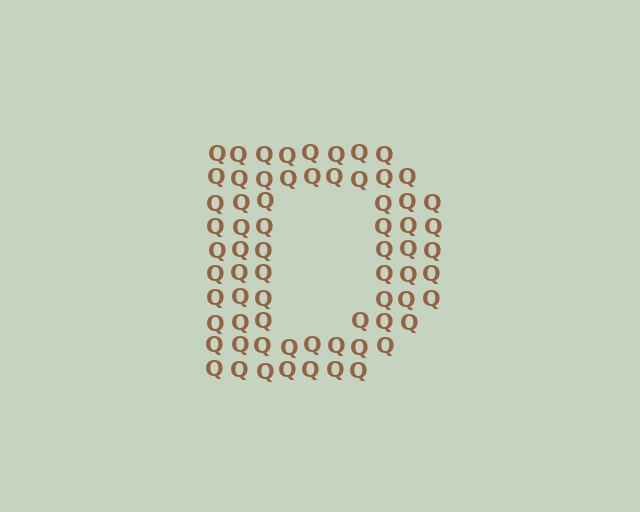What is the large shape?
The large shape is the letter D.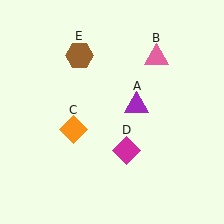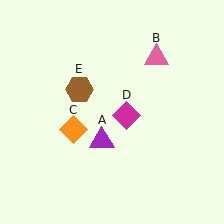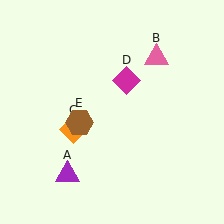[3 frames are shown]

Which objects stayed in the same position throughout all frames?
Pink triangle (object B) and orange diamond (object C) remained stationary.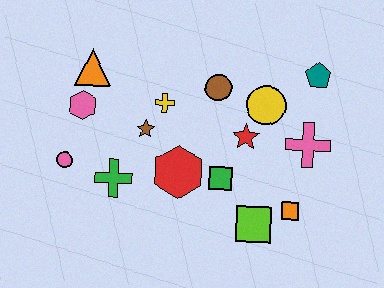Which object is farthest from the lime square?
The orange triangle is farthest from the lime square.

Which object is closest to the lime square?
The orange square is closest to the lime square.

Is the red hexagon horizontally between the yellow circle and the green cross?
Yes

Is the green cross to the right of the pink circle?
Yes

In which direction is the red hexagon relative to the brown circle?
The red hexagon is below the brown circle.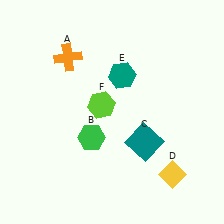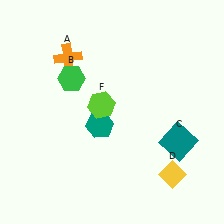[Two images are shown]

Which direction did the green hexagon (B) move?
The green hexagon (B) moved up.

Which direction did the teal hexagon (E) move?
The teal hexagon (E) moved down.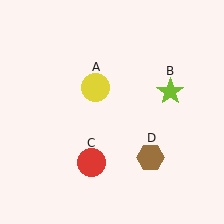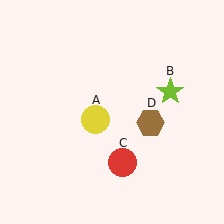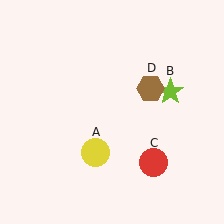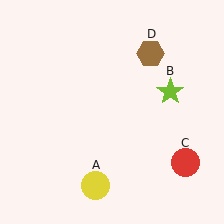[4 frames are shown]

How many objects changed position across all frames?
3 objects changed position: yellow circle (object A), red circle (object C), brown hexagon (object D).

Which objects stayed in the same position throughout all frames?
Lime star (object B) remained stationary.